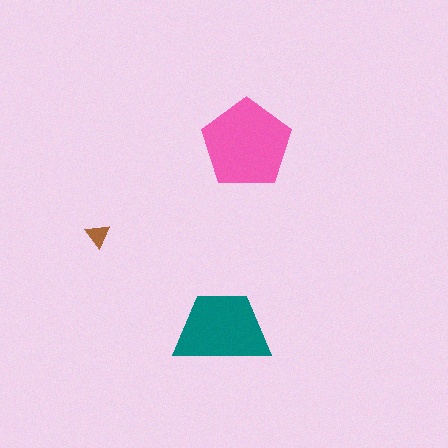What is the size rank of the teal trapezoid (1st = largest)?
2nd.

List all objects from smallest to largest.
The brown triangle, the teal trapezoid, the pink pentagon.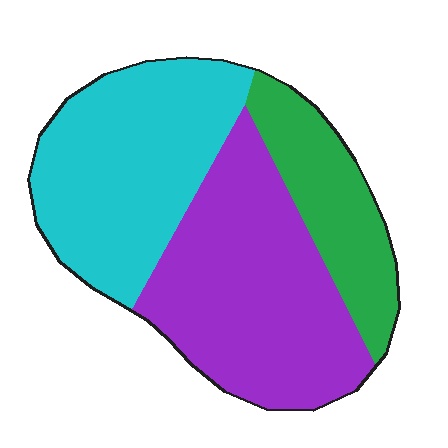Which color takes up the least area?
Green, at roughly 20%.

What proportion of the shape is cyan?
Cyan covers roughly 40% of the shape.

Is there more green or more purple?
Purple.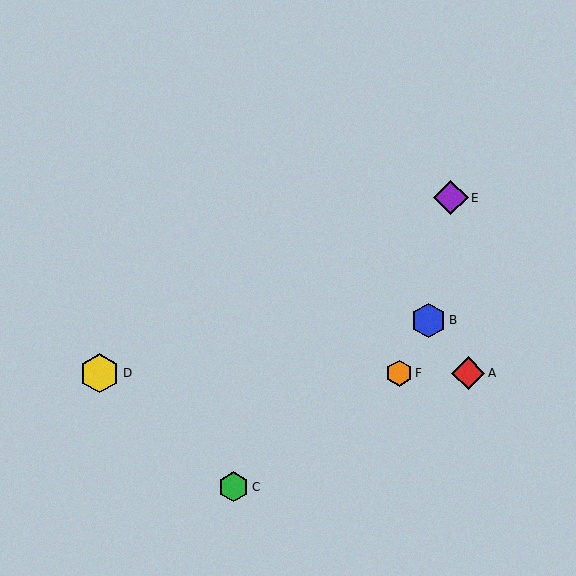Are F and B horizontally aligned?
No, F is at y≈373 and B is at y≈320.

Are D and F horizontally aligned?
Yes, both are at y≈373.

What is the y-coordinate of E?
Object E is at y≈198.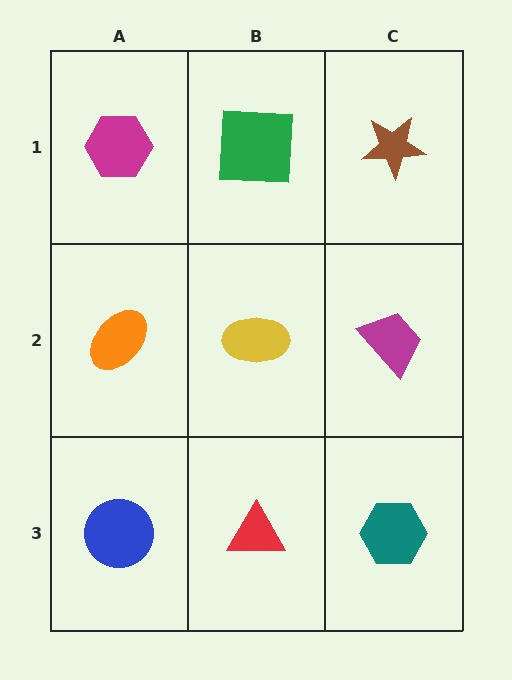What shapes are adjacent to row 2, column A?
A magenta hexagon (row 1, column A), a blue circle (row 3, column A), a yellow ellipse (row 2, column B).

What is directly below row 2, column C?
A teal hexagon.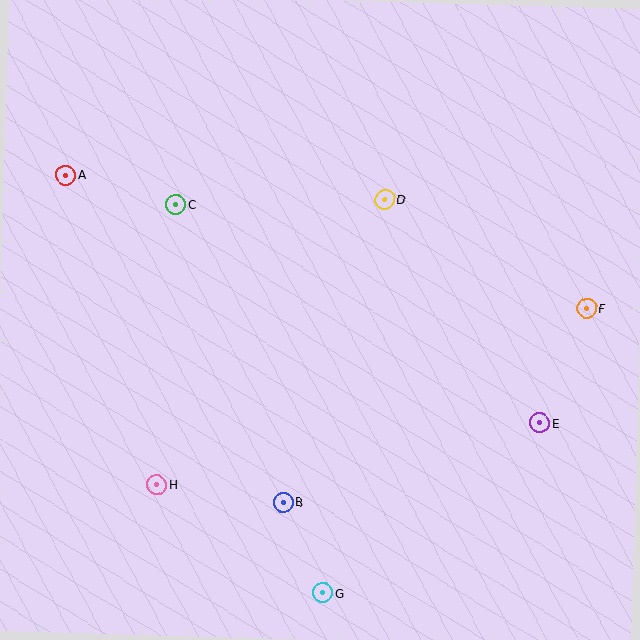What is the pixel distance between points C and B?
The distance between C and B is 316 pixels.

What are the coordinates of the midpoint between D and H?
The midpoint between D and H is at (271, 342).